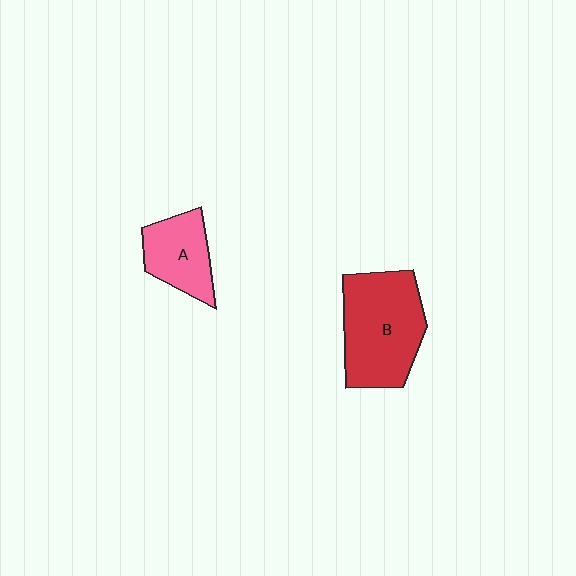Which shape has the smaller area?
Shape A (pink).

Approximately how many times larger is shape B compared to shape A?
Approximately 1.8 times.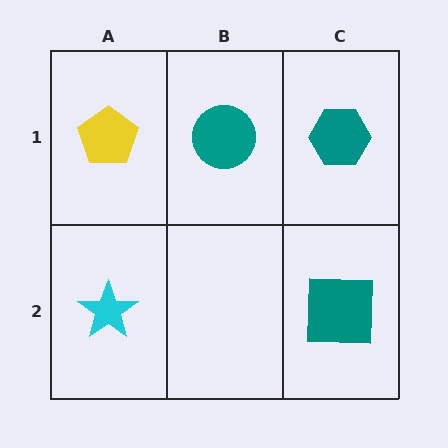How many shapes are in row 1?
3 shapes.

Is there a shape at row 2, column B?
No, that cell is empty.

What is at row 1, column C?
A teal hexagon.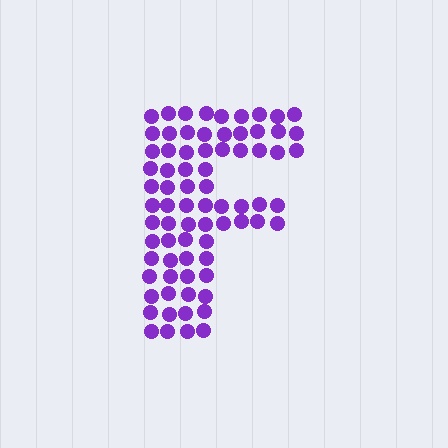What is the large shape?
The large shape is the letter F.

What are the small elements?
The small elements are circles.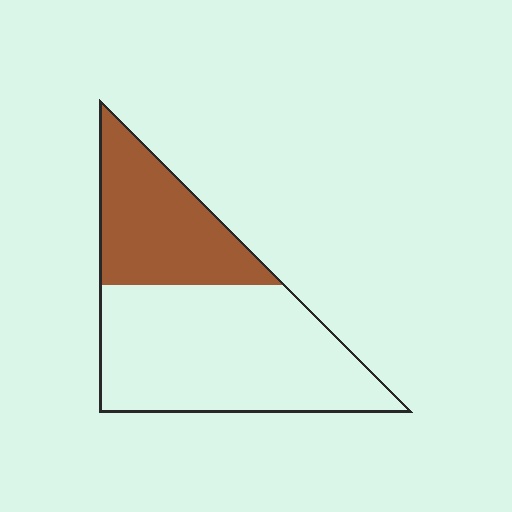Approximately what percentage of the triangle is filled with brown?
Approximately 35%.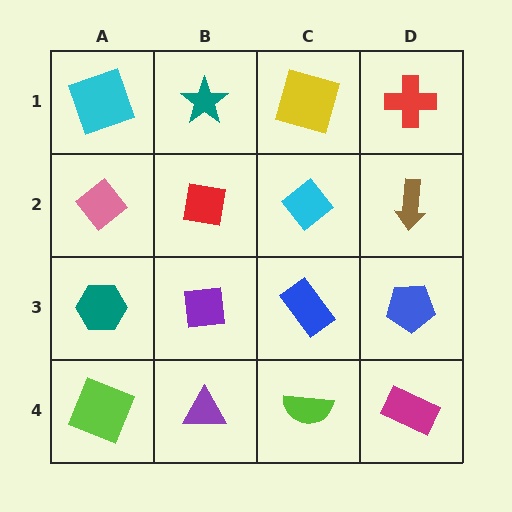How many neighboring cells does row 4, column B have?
3.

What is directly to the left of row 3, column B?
A teal hexagon.